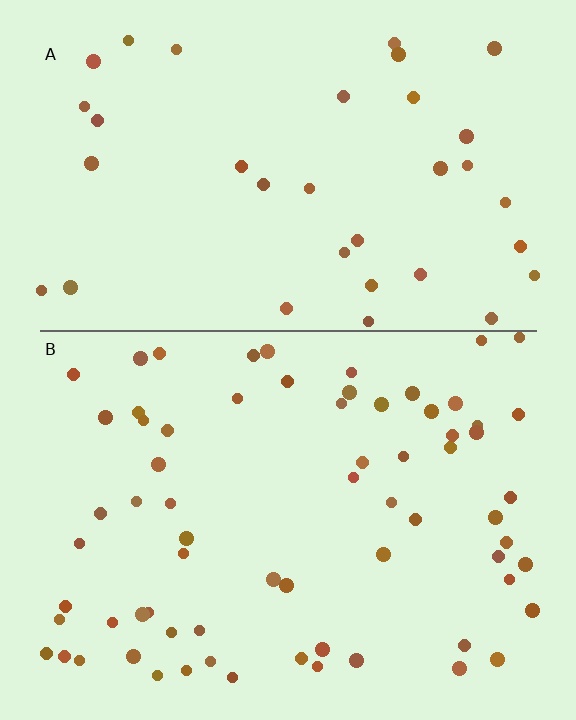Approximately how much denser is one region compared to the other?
Approximately 2.0× — region B over region A.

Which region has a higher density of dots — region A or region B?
B (the bottom).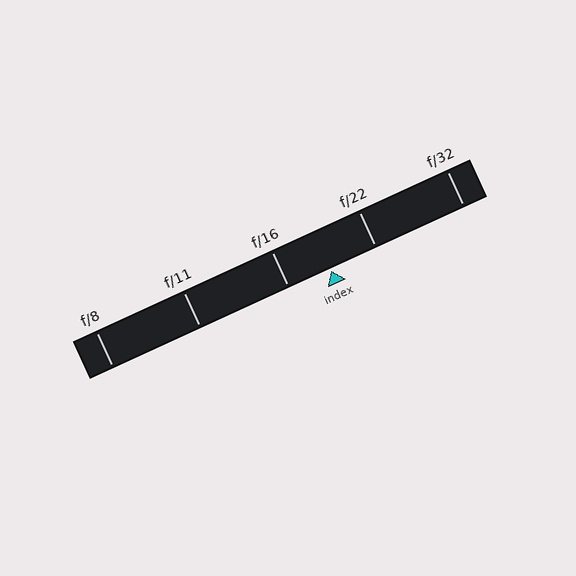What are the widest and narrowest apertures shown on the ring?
The widest aperture shown is f/8 and the narrowest is f/32.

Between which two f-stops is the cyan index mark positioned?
The index mark is between f/16 and f/22.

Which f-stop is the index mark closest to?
The index mark is closest to f/16.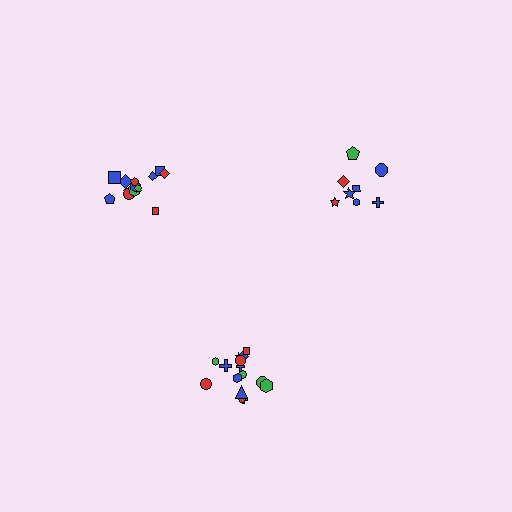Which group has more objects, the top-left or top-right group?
The top-left group.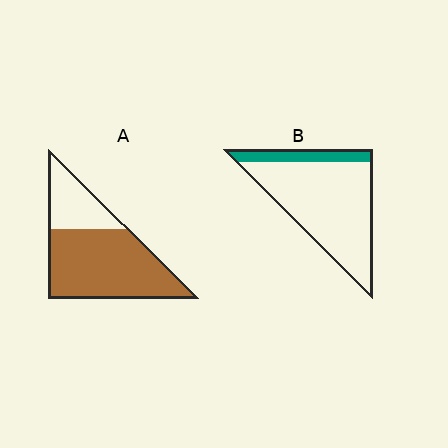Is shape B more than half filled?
No.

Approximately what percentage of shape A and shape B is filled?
A is approximately 70% and B is approximately 15%.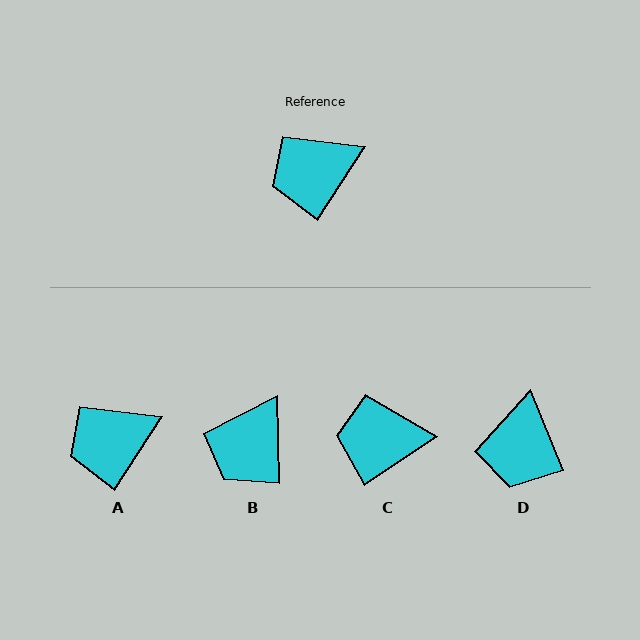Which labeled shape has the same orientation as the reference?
A.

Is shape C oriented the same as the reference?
No, it is off by about 23 degrees.